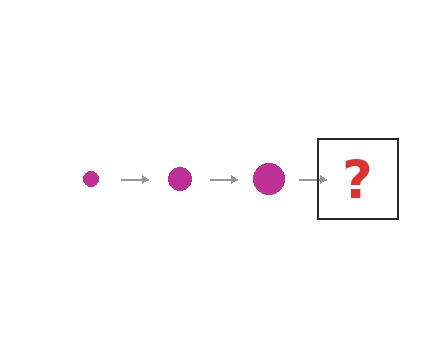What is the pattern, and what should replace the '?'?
The pattern is that the circle gets progressively larger each step. The '?' should be a magenta circle, larger than the previous one.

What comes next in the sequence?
The next element should be a magenta circle, larger than the previous one.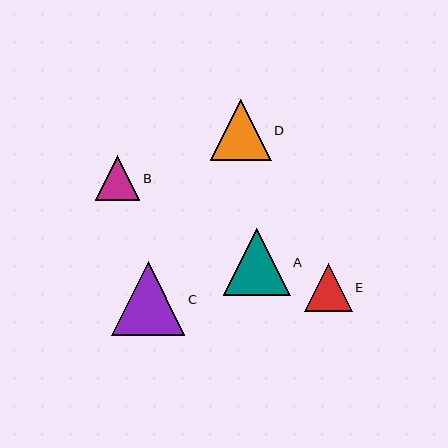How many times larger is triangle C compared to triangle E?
Triangle C is approximately 1.5 times the size of triangle E.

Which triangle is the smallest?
Triangle B is the smallest with a size of approximately 45 pixels.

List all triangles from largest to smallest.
From largest to smallest: C, A, D, E, B.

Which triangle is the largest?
Triangle C is the largest with a size of approximately 73 pixels.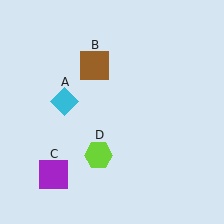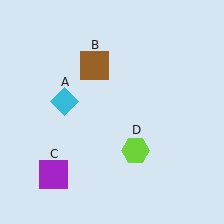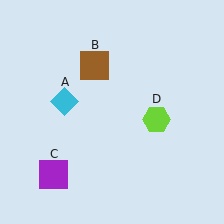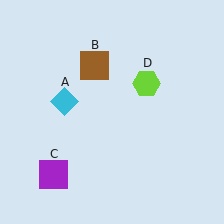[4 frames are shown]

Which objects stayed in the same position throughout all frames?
Cyan diamond (object A) and brown square (object B) and purple square (object C) remained stationary.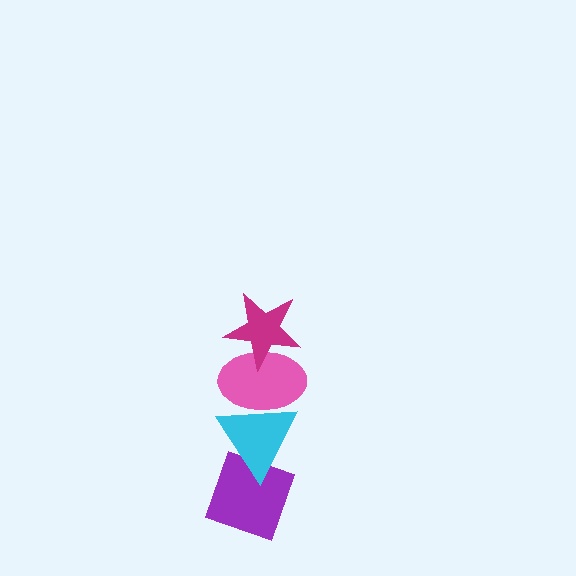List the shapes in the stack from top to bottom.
From top to bottom: the magenta star, the pink ellipse, the cyan triangle, the purple diamond.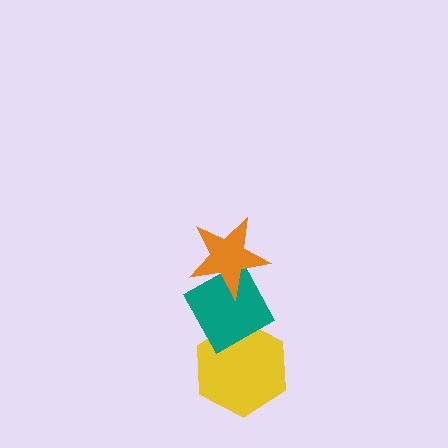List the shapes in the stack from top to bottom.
From top to bottom: the orange star, the teal diamond, the yellow hexagon.